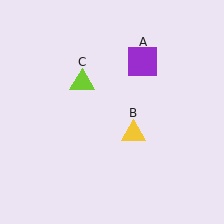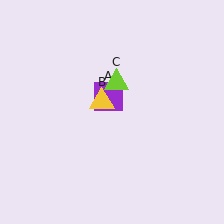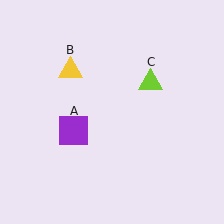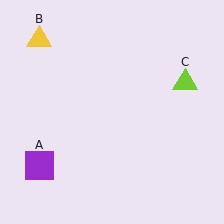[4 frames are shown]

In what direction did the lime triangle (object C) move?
The lime triangle (object C) moved right.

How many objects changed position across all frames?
3 objects changed position: purple square (object A), yellow triangle (object B), lime triangle (object C).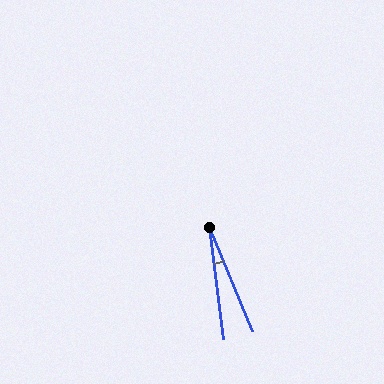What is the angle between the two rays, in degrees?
Approximately 15 degrees.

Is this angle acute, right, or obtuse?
It is acute.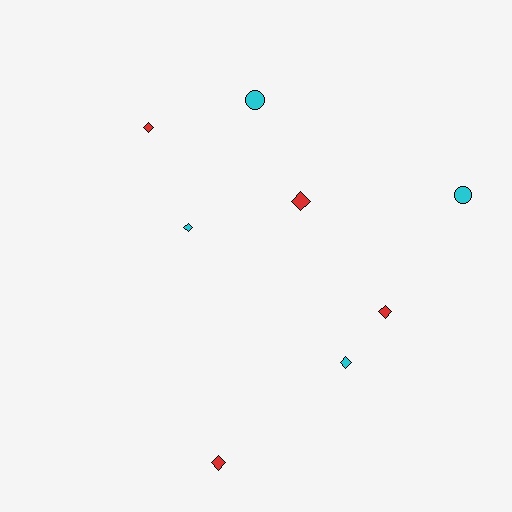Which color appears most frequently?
Red, with 4 objects.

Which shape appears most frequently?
Diamond, with 6 objects.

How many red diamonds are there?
There are 4 red diamonds.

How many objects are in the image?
There are 8 objects.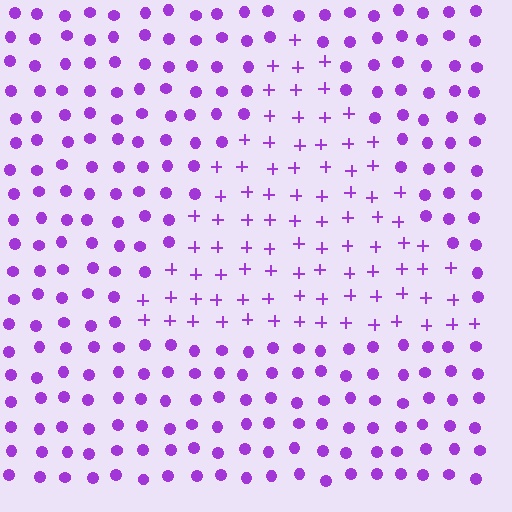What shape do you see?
I see a triangle.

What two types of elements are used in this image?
The image uses plus signs inside the triangle region and circles outside it.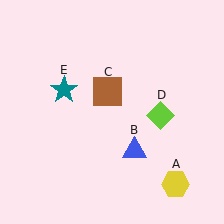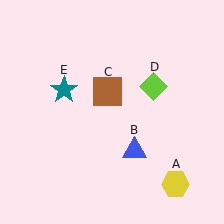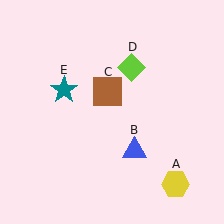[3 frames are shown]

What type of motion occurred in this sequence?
The lime diamond (object D) rotated counterclockwise around the center of the scene.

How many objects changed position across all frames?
1 object changed position: lime diamond (object D).